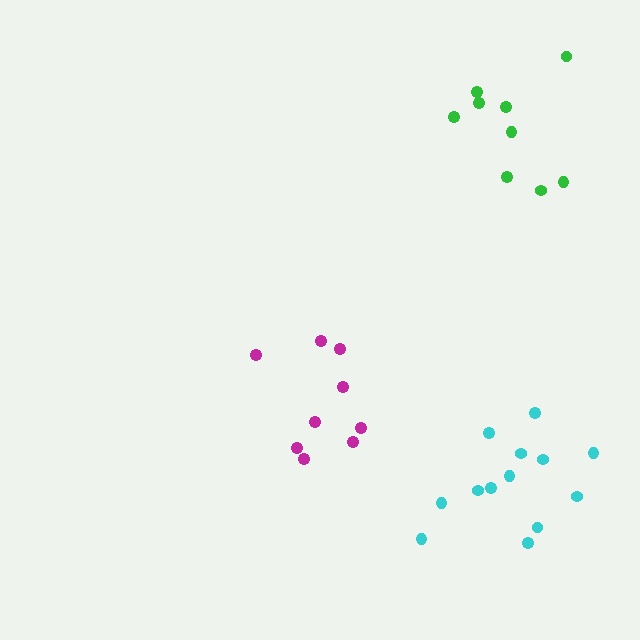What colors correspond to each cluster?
The clusters are colored: magenta, cyan, green.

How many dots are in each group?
Group 1: 9 dots, Group 2: 13 dots, Group 3: 9 dots (31 total).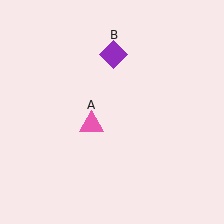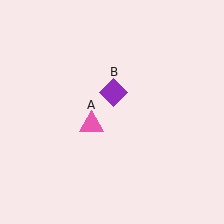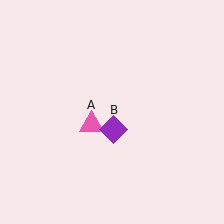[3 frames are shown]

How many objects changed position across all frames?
1 object changed position: purple diamond (object B).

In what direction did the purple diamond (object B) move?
The purple diamond (object B) moved down.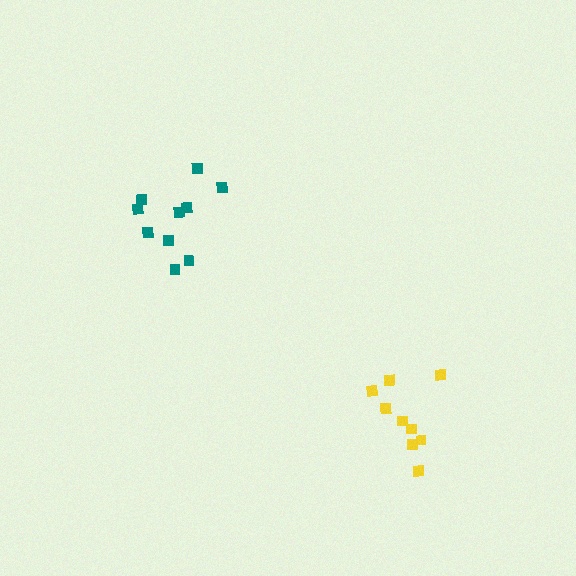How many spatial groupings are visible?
There are 2 spatial groupings.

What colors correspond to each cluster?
The clusters are colored: yellow, teal.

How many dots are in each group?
Group 1: 9 dots, Group 2: 10 dots (19 total).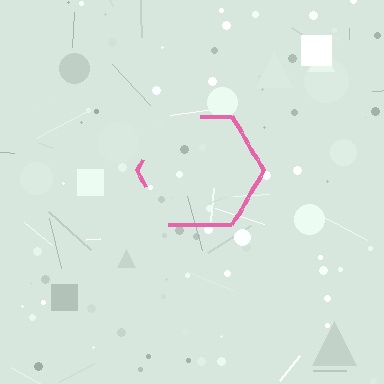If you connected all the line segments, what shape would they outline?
They would outline a hexagon.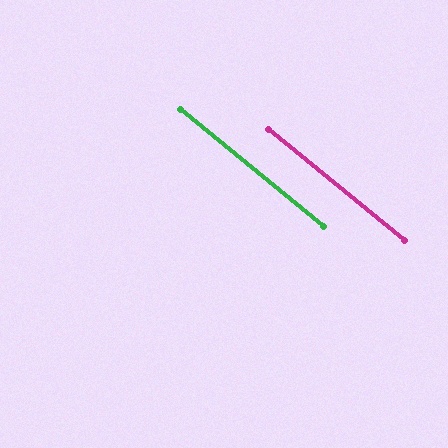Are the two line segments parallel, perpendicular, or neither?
Parallel — their directions differ by only 0.1°.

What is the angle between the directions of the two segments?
Approximately 0 degrees.